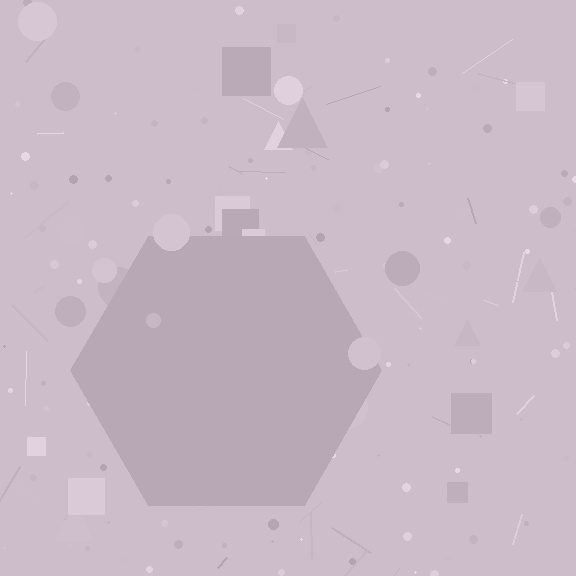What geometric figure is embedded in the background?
A hexagon is embedded in the background.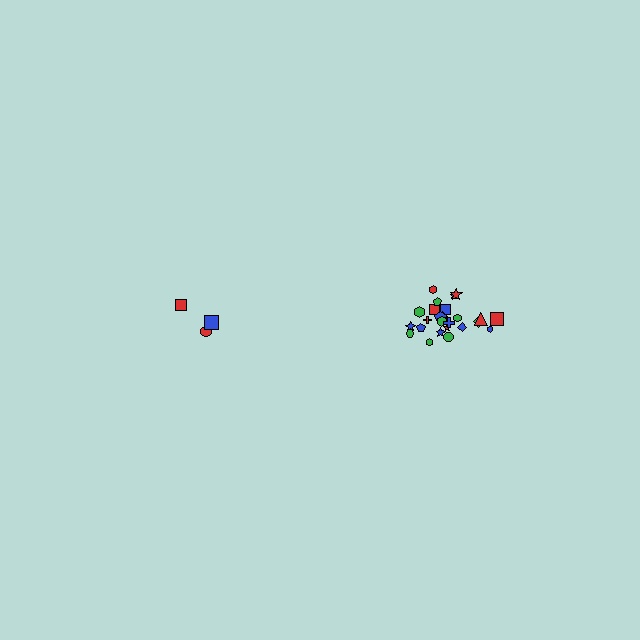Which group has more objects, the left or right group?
The right group.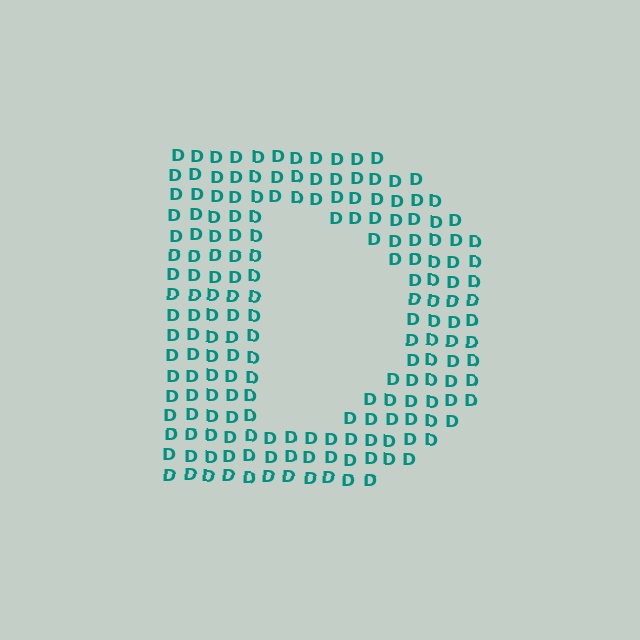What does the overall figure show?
The overall figure shows the letter D.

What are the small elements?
The small elements are letter D's.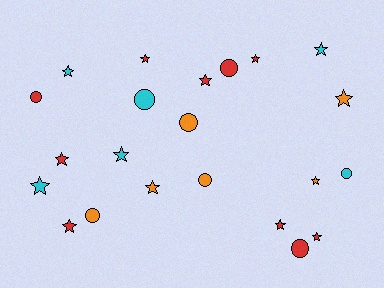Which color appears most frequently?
Red, with 10 objects.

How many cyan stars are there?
There are 4 cyan stars.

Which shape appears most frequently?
Star, with 14 objects.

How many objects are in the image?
There are 22 objects.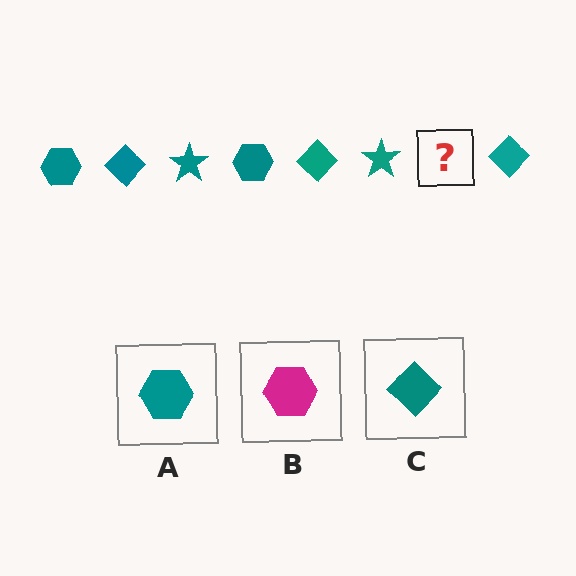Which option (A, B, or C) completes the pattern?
A.